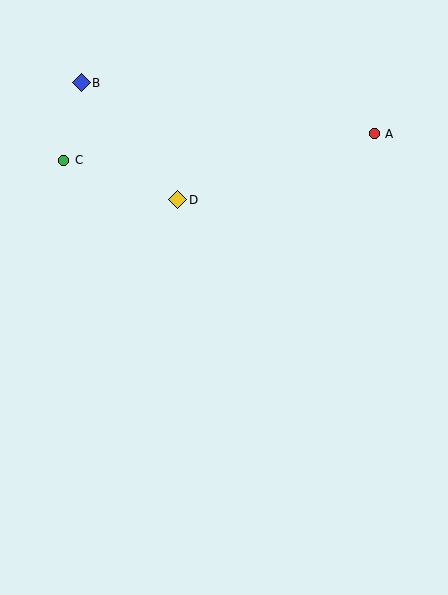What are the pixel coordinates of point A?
Point A is at (374, 134).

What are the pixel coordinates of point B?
Point B is at (81, 83).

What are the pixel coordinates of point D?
Point D is at (178, 200).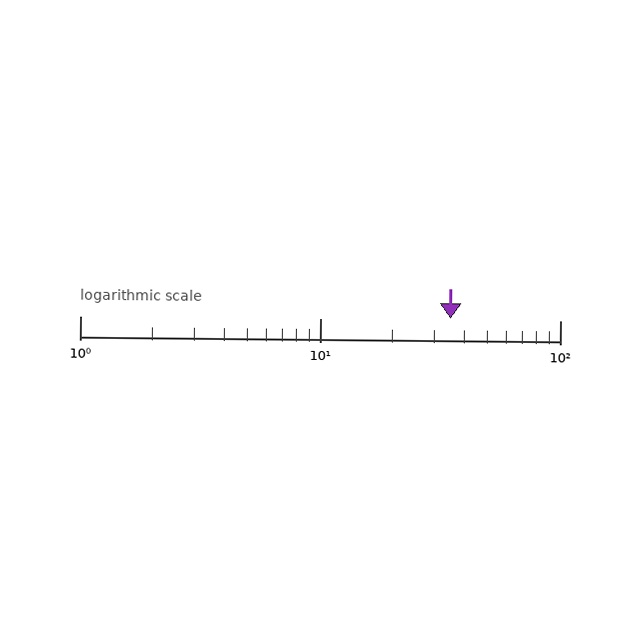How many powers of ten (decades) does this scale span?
The scale spans 2 decades, from 1 to 100.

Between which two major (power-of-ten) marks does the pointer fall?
The pointer is between 10 and 100.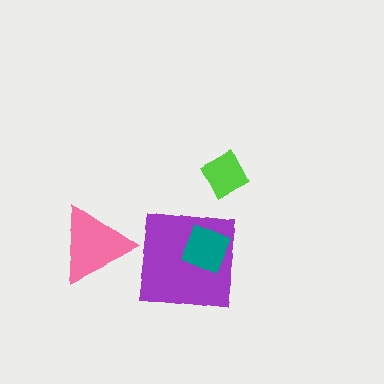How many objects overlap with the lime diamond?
0 objects overlap with the lime diamond.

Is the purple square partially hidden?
Yes, it is partially covered by another shape.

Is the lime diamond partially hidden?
No, no other shape covers it.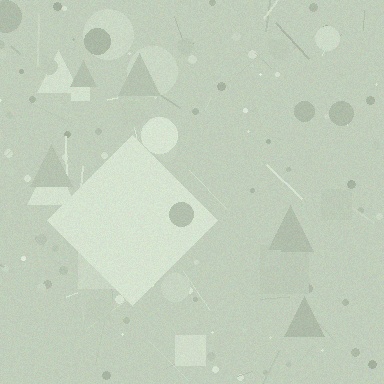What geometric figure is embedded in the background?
A diamond is embedded in the background.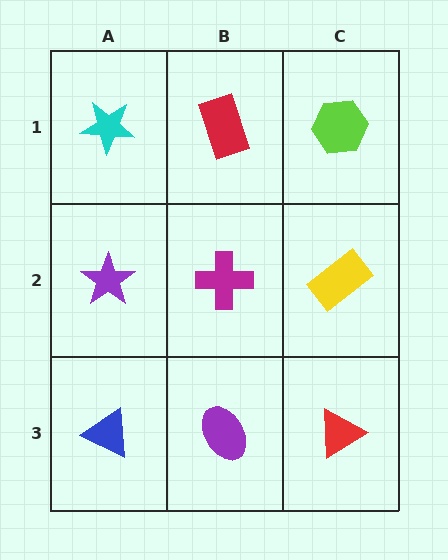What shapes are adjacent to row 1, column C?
A yellow rectangle (row 2, column C), a red rectangle (row 1, column B).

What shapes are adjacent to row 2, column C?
A lime hexagon (row 1, column C), a red triangle (row 3, column C), a magenta cross (row 2, column B).